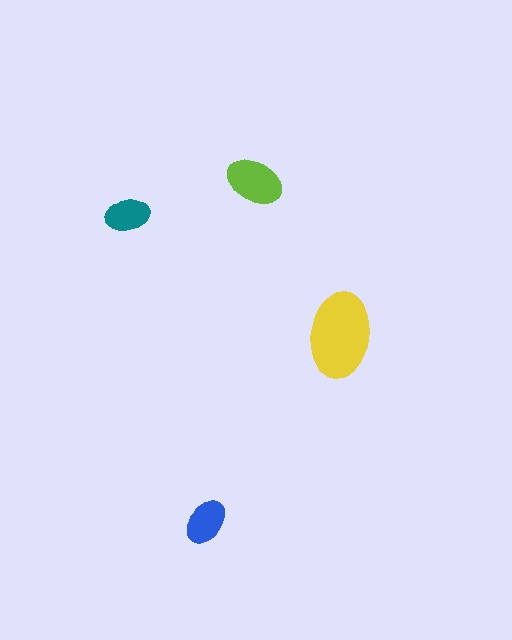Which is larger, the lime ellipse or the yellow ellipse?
The yellow one.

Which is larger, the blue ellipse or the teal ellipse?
The blue one.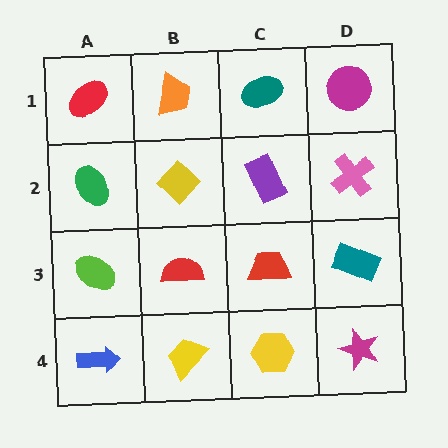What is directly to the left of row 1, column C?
An orange trapezoid.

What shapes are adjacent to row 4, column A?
A lime ellipse (row 3, column A), a yellow trapezoid (row 4, column B).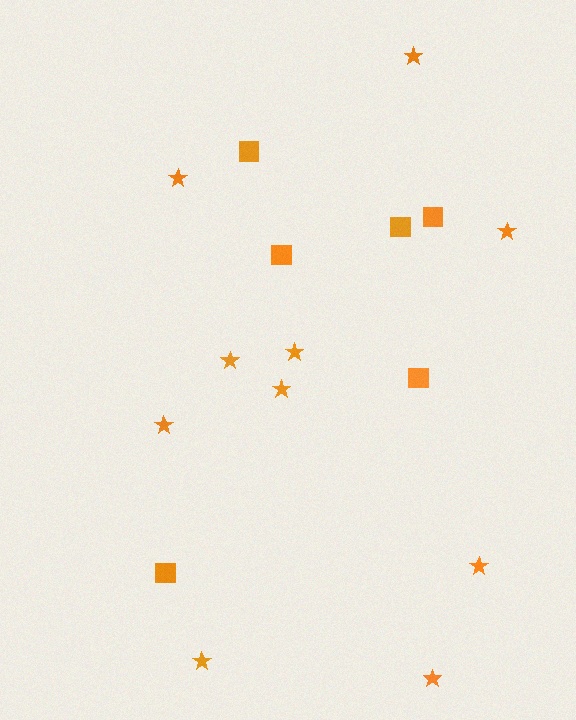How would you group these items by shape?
There are 2 groups: one group of squares (6) and one group of stars (10).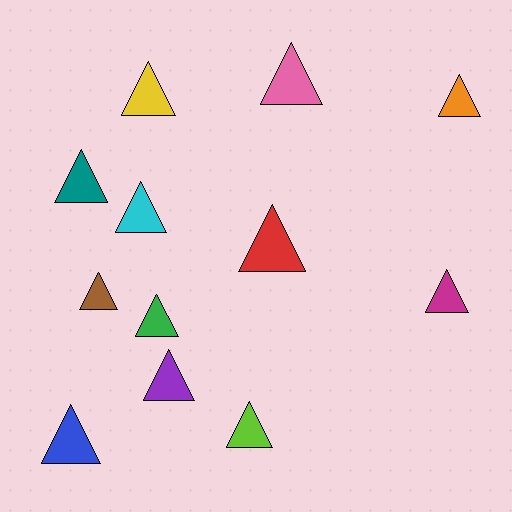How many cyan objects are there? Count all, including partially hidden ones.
There is 1 cyan object.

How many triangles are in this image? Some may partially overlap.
There are 12 triangles.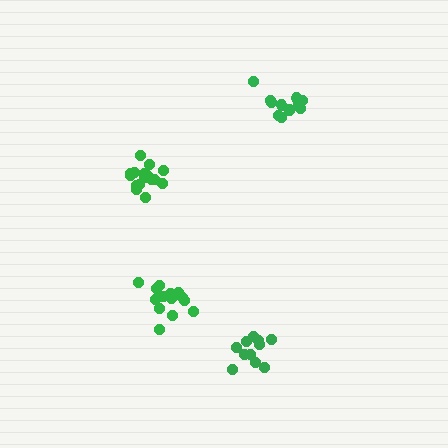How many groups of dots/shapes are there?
There are 4 groups.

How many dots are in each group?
Group 1: 12 dots, Group 2: 16 dots, Group 3: 14 dots, Group 4: 12 dots (54 total).